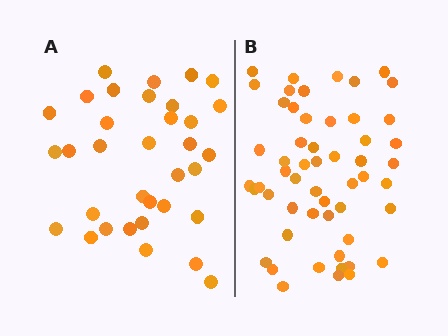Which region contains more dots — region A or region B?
Region B (the right region) has more dots.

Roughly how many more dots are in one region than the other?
Region B has approximately 20 more dots than region A.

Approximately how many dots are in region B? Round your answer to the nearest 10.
About 50 dots. (The exact count is 54, which rounds to 50.)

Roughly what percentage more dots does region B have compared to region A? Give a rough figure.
About 60% more.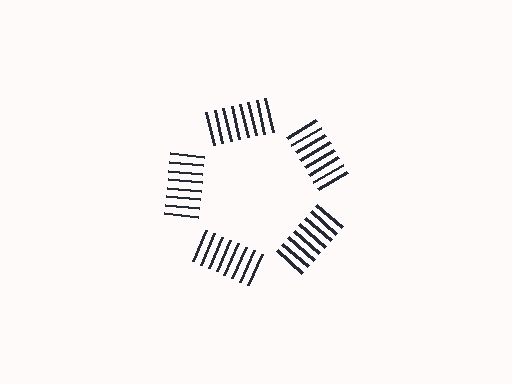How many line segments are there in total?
40 — 8 along each of the 5 edges.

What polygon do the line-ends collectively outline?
An illusory pentagon — the line segments terminate on its edges but no continuous stroke is drawn.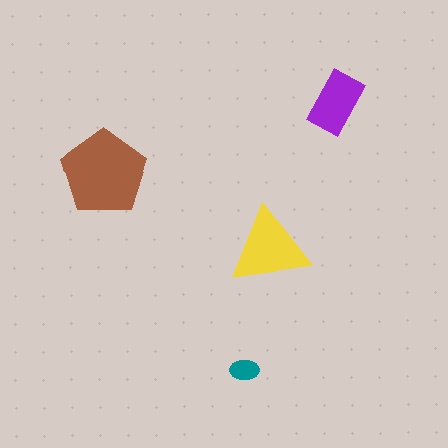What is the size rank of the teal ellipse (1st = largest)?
4th.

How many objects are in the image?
There are 4 objects in the image.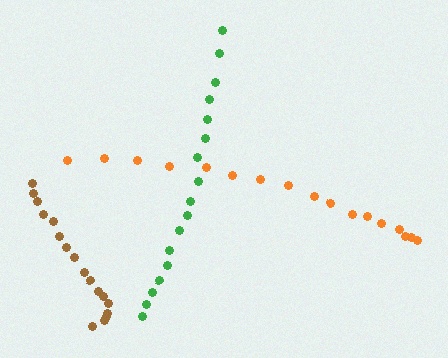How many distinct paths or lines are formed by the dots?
There are 3 distinct paths.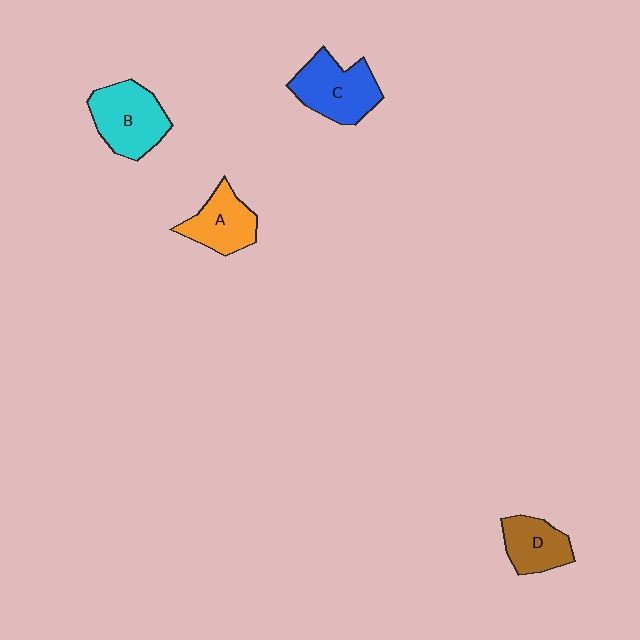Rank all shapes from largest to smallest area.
From largest to smallest: B (cyan), C (blue), A (orange), D (brown).